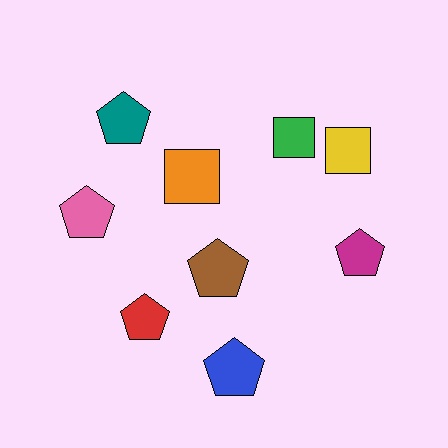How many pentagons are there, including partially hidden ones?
There are 6 pentagons.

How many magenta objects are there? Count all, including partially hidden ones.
There is 1 magenta object.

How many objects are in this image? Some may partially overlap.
There are 9 objects.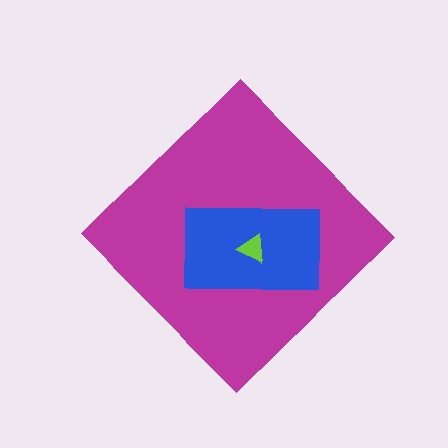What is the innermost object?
The lime triangle.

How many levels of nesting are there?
3.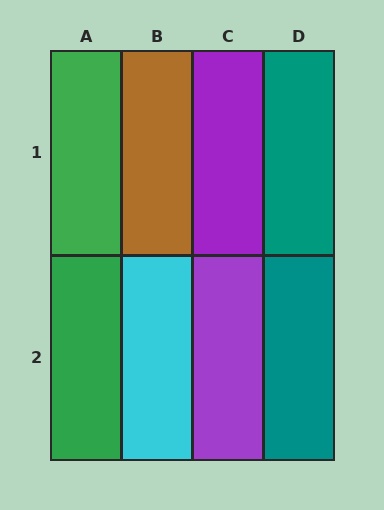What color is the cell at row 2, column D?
Teal.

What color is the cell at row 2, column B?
Cyan.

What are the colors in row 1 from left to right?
Green, brown, purple, teal.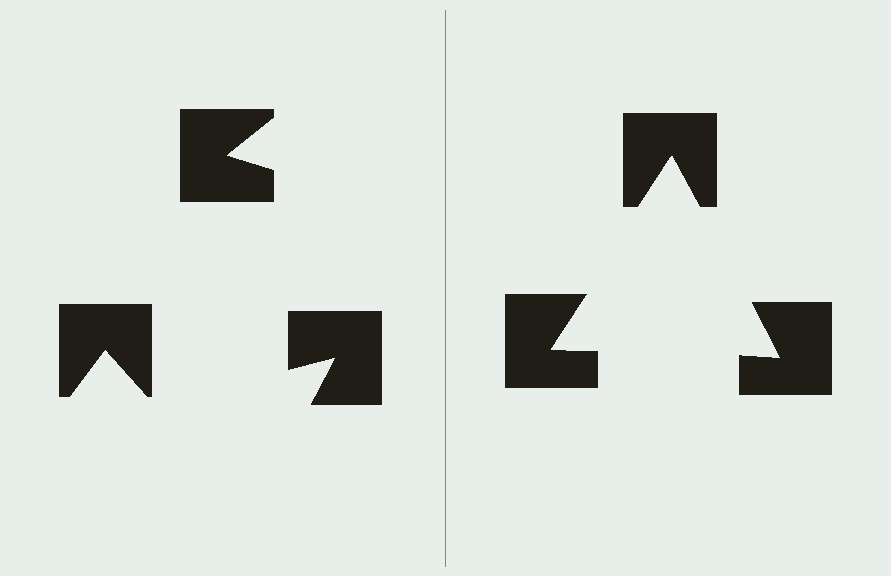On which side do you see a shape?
An illusory triangle appears on the right side. On the left side the wedge cuts are rotated, so no coherent shape forms.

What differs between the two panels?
The notched squares are positioned identically on both sides; only the wedge orientations differ. On the right they align to a triangle; on the left they are misaligned.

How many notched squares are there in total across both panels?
6 — 3 on each side.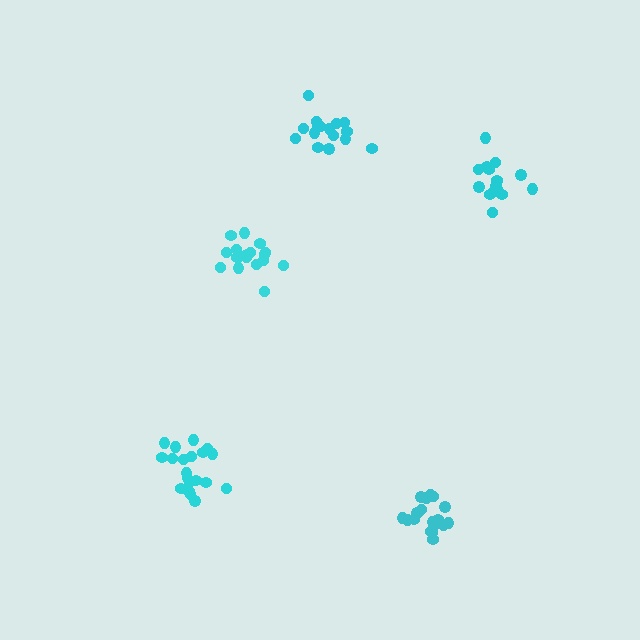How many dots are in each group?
Group 1: 16 dots, Group 2: 20 dots, Group 3: 16 dots, Group 4: 20 dots, Group 5: 19 dots (91 total).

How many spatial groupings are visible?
There are 5 spatial groupings.